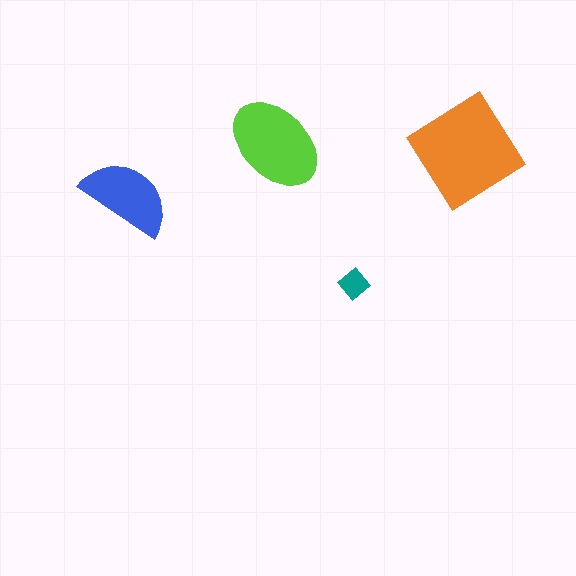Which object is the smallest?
The teal diamond.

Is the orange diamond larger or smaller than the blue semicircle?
Larger.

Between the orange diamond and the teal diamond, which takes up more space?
The orange diamond.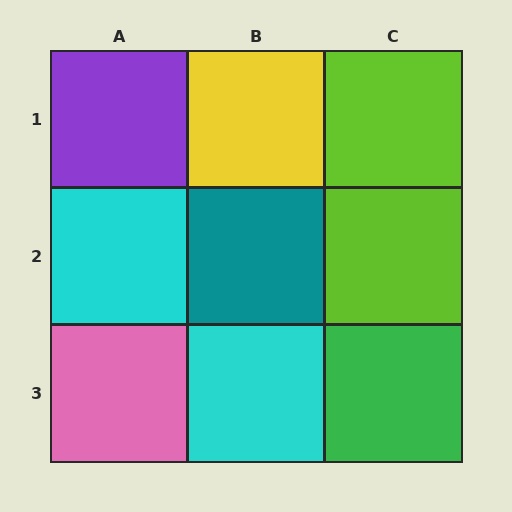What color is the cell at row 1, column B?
Yellow.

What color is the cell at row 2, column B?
Teal.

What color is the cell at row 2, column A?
Cyan.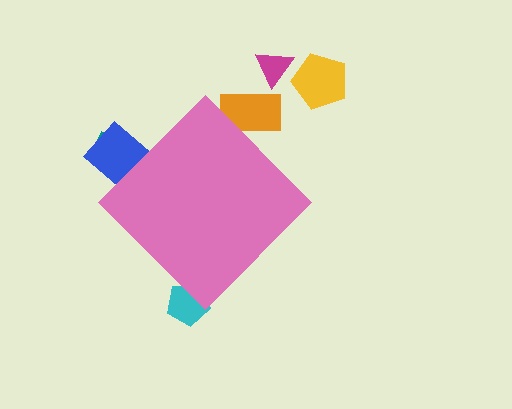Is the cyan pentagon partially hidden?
Yes, the cyan pentagon is partially hidden behind the pink diamond.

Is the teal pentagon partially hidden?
Yes, the teal pentagon is partially hidden behind the pink diamond.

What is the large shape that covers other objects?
A pink diamond.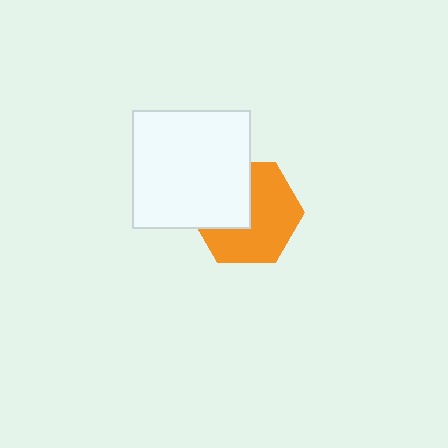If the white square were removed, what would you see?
You would see the complete orange hexagon.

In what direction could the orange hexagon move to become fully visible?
The orange hexagon could move toward the lower-right. That would shift it out from behind the white square entirely.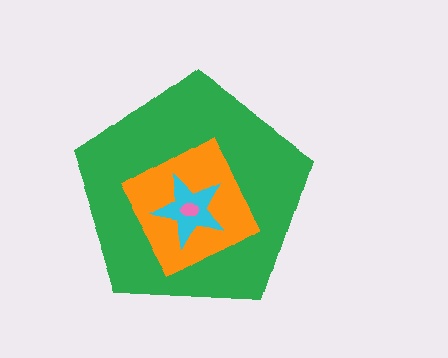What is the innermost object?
The pink ellipse.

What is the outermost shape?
The green pentagon.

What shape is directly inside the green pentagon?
The orange diamond.